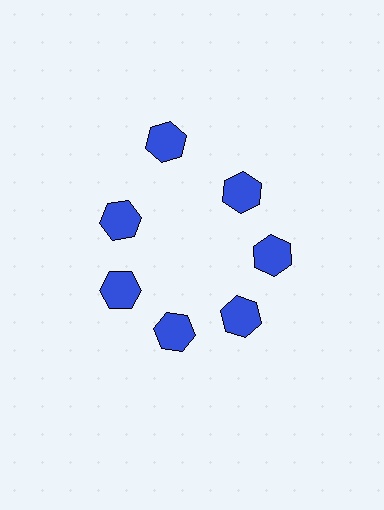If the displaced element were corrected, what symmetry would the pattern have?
It would have 7-fold rotational symmetry — the pattern would map onto itself every 51 degrees.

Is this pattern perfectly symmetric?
No. The 7 blue hexagons are arranged in a ring, but one element near the 12 o'clock position is pushed outward from the center, breaking the 7-fold rotational symmetry.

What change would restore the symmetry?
The symmetry would be restored by moving it inward, back onto the ring so that all 7 hexagons sit at equal angles and equal distance from the center.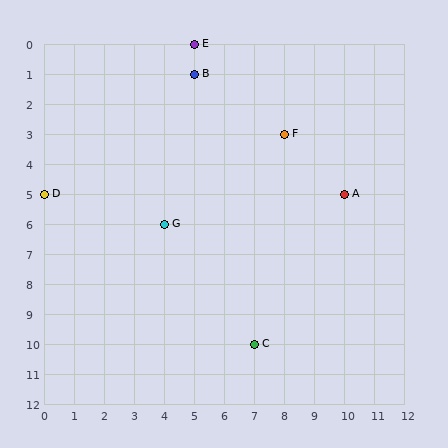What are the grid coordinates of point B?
Point B is at grid coordinates (5, 1).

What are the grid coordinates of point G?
Point G is at grid coordinates (4, 6).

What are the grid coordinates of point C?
Point C is at grid coordinates (7, 10).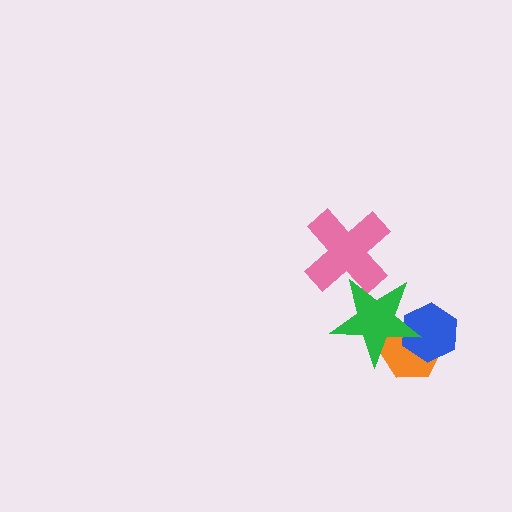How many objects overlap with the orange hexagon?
2 objects overlap with the orange hexagon.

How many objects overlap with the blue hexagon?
2 objects overlap with the blue hexagon.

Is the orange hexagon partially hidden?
Yes, it is partially covered by another shape.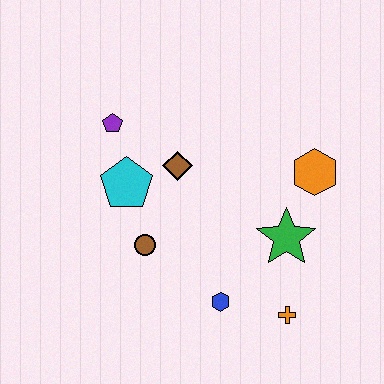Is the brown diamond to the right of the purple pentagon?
Yes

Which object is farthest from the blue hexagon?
The purple pentagon is farthest from the blue hexagon.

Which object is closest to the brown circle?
The cyan pentagon is closest to the brown circle.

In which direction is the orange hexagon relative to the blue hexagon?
The orange hexagon is above the blue hexagon.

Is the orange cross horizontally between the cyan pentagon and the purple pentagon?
No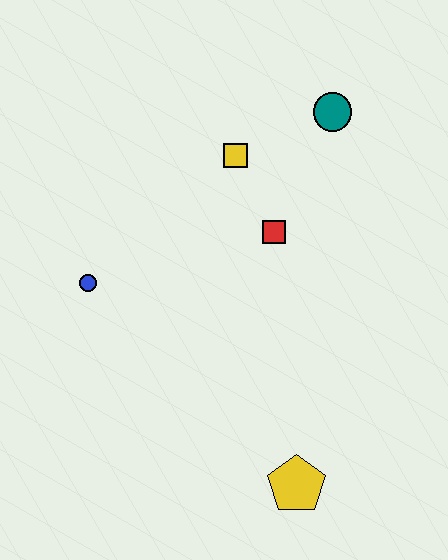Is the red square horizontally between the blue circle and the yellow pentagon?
Yes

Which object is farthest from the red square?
The yellow pentagon is farthest from the red square.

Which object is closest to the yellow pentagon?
The red square is closest to the yellow pentagon.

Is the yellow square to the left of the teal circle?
Yes